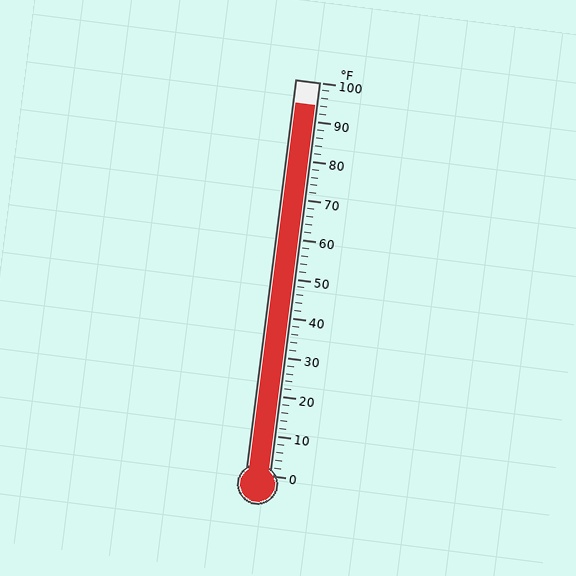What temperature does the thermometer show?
The thermometer shows approximately 94°F.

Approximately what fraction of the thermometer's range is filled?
The thermometer is filled to approximately 95% of its range.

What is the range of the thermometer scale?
The thermometer scale ranges from 0°F to 100°F.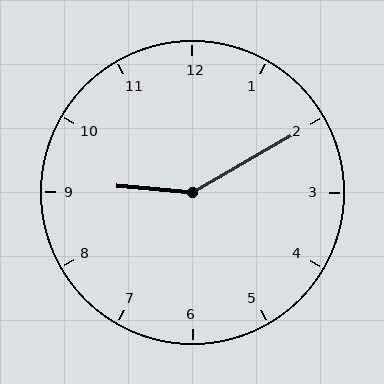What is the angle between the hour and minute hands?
Approximately 145 degrees.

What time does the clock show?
9:10.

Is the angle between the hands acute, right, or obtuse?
It is obtuse.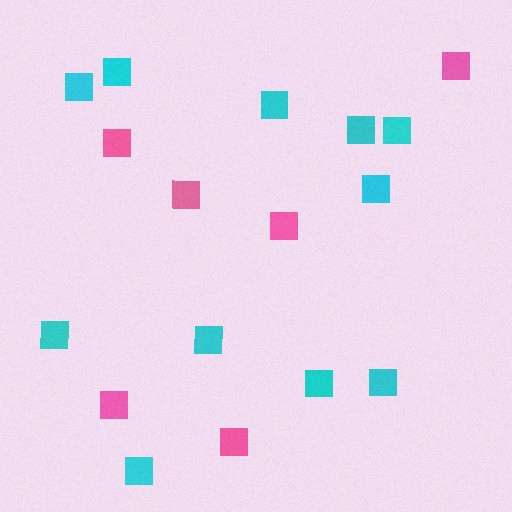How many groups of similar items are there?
There are 2 groups: one group of pink squares (6) and one group of cyan squares (11).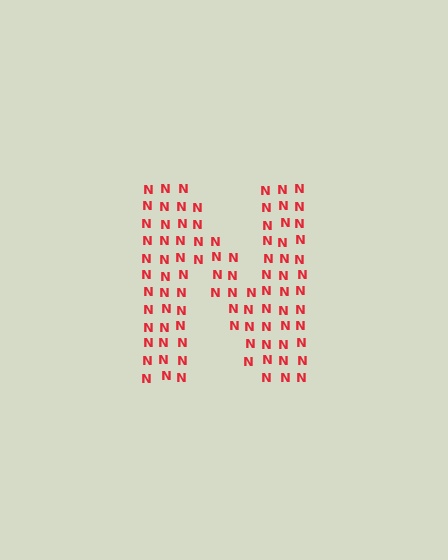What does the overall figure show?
The overall figure shows the letter N.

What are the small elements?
The small elements are letter N's.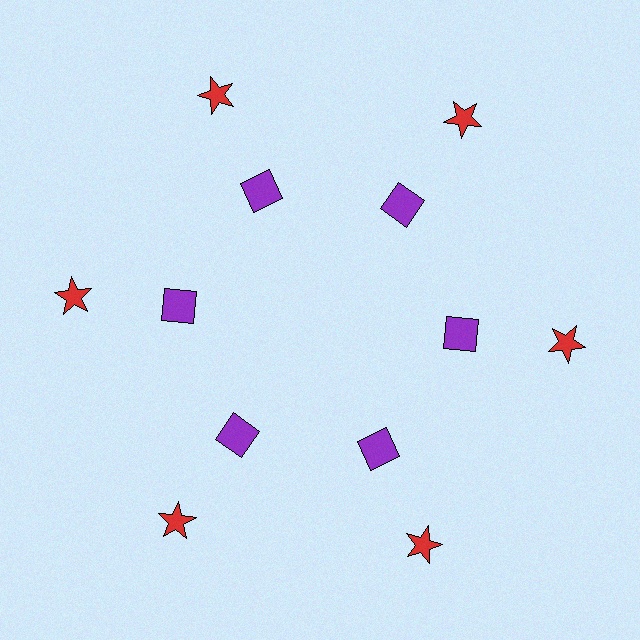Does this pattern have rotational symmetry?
Yes, this pattern has 6-fold rotational symmetry. It looks the same after rotating 60 degrees around the center.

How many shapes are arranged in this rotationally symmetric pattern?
There are 12 shapes, arranged in 6 groups of 2.